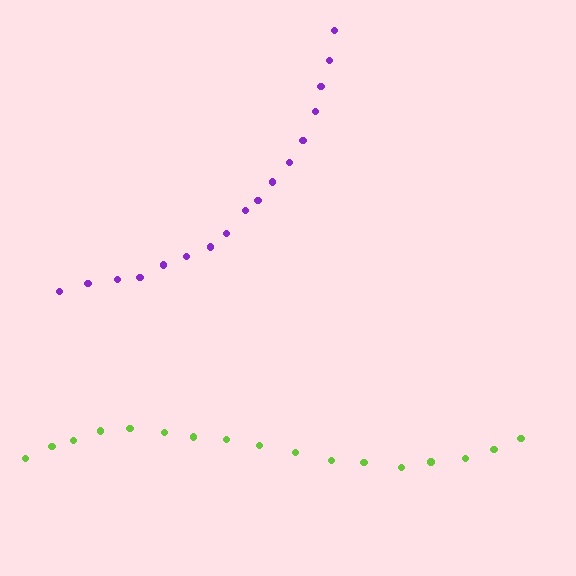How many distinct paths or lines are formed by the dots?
There are 2 distinct paths.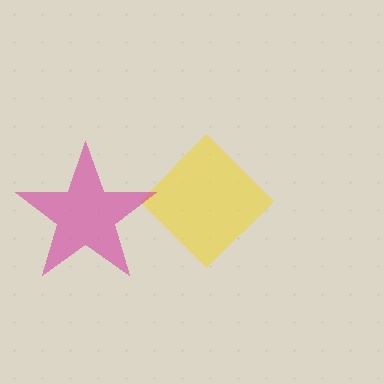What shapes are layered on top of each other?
The layered shapes are: a yellow diamond, a magenta star.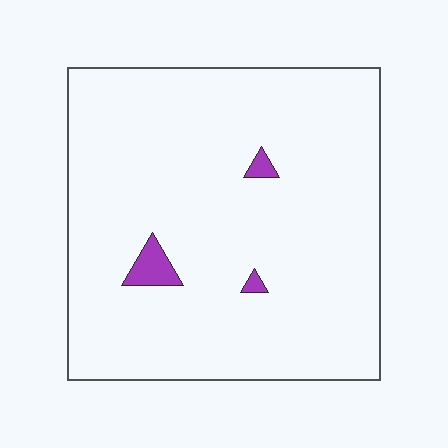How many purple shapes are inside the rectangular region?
3.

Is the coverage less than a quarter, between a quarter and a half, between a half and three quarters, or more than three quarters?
Less than a quarter.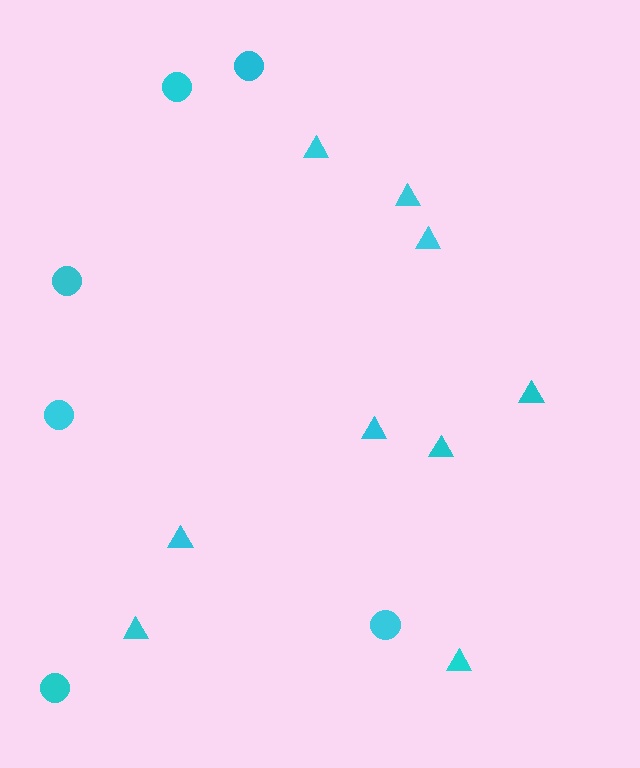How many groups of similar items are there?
There are 2 groups: one group of triangles (9) and one group of circles (6).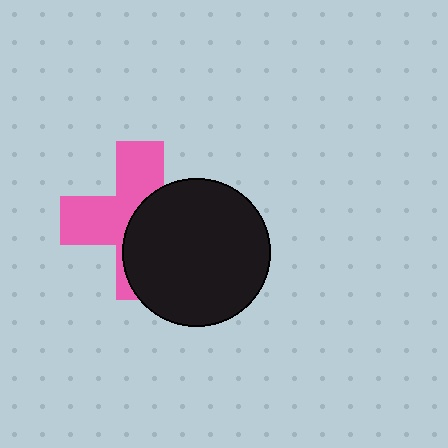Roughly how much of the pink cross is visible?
About half of it is visible (roughly 51%).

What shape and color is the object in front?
The object in front is a black circle.